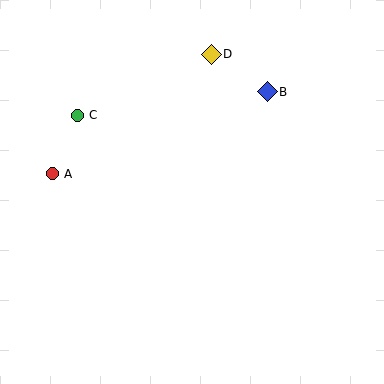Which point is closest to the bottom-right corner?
Point B is closest to the bottom-right corner.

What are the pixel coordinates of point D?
Point D is at (211, 54).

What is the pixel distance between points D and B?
The distance between D and B is 67 pixels.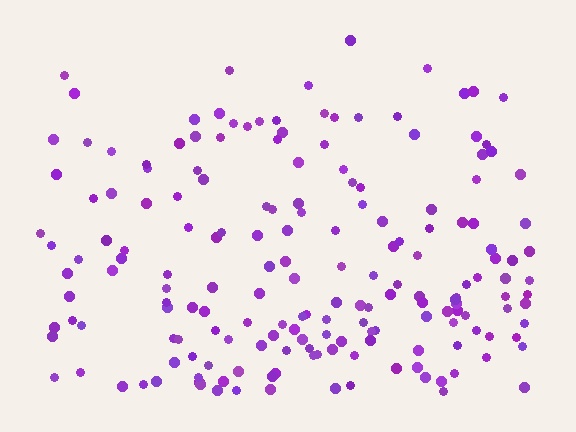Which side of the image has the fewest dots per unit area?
The top.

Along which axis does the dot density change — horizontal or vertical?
Vertical.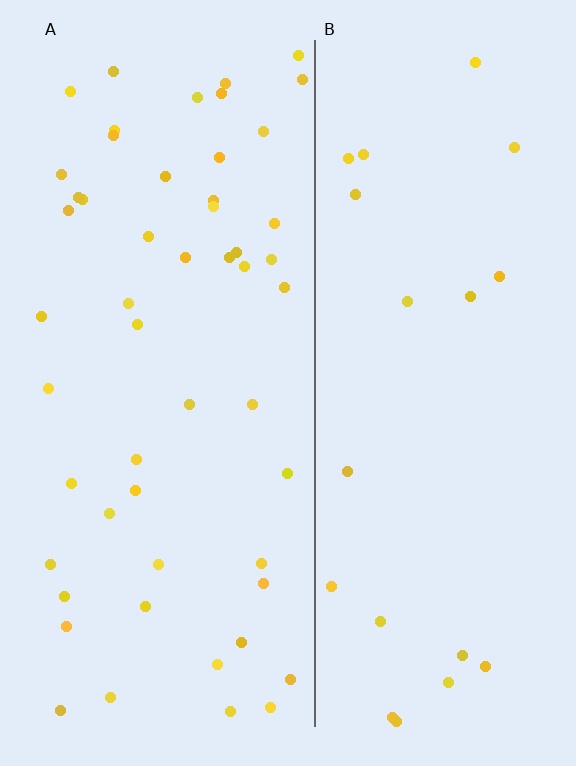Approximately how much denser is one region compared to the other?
Approximately 2.6× — region A over region B.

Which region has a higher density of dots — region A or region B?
A (the left).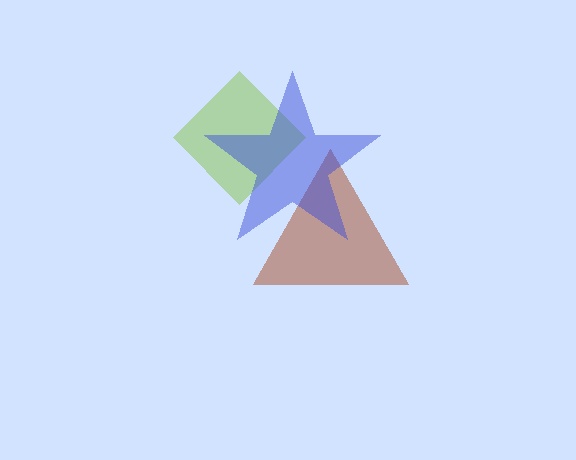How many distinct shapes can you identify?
There are 3 distinct shapes: a lime diamond, a brown triangle, a blue star.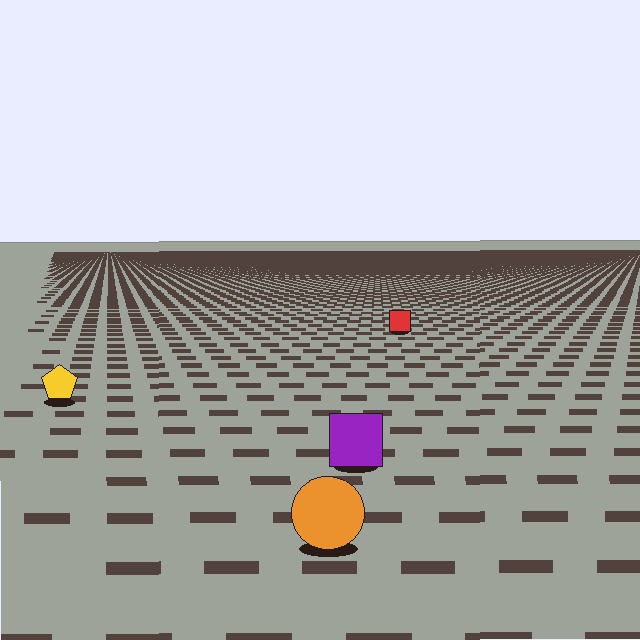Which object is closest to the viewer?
The orange circle is closest. The texture marks near it are larger and more spread out.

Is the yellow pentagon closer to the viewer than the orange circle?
No. The orange circle is closer — you can tell from the texture gradient: the ground texture is coarser near it.